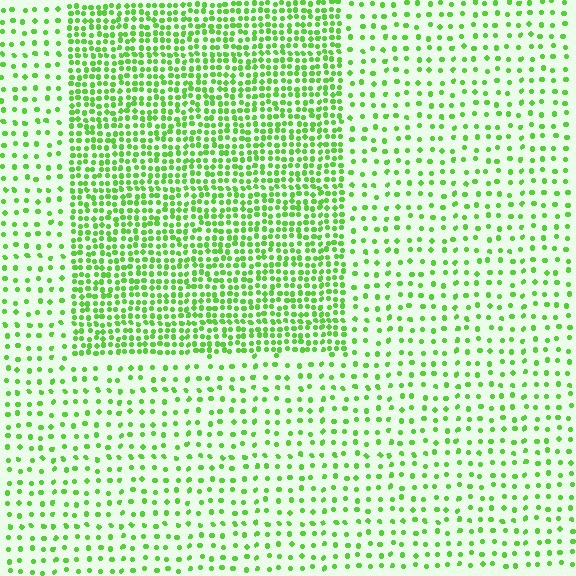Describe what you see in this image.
The image contains small lime elements arranged at two different densities. A rectangle-shaped region is visible where the elements are more densely packed than the surrounding area.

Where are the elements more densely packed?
The elements are more densely packed inside the rectangle boundary.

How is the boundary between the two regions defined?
The boundary is defined by a change in element density (approximately 2.5x ratio). All elements are the same color, size, and shape.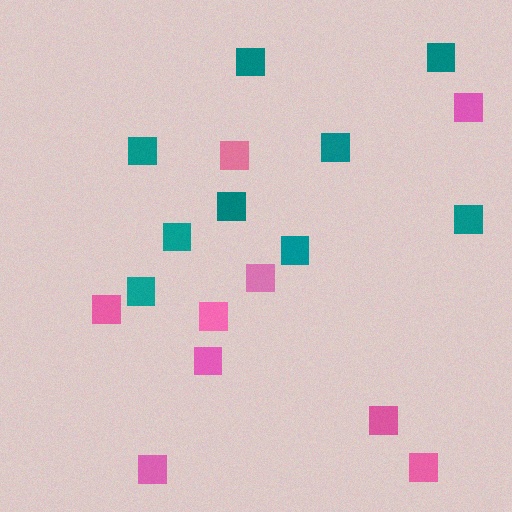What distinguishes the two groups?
There are 2 groups: one group of pink squares (9) and one group of teal squares (9).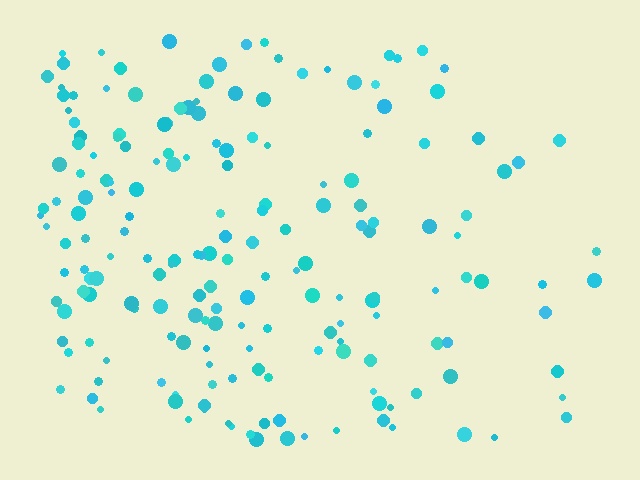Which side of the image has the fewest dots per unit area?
The right.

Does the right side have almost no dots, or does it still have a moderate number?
Still a moderate number, just noticeably fewer than the left.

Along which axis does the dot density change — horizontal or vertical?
Horizontal.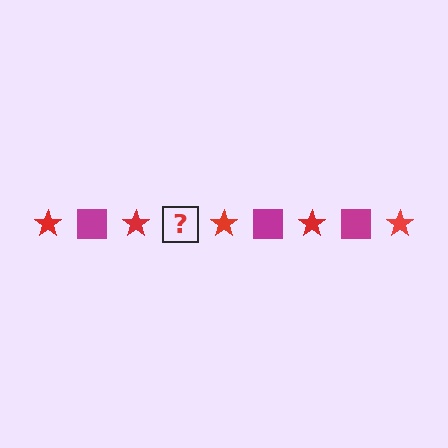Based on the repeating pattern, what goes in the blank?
The blank should be a magenta square.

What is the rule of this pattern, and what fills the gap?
The rule is that the pattern alternates between red star and magenta square. The gap should be filled with a magenta square.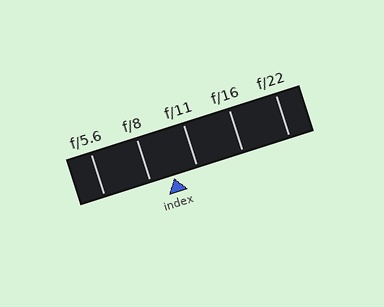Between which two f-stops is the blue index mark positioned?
The index mark is between f/8 and f/11.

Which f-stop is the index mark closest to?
The index mark is closest to f/8.